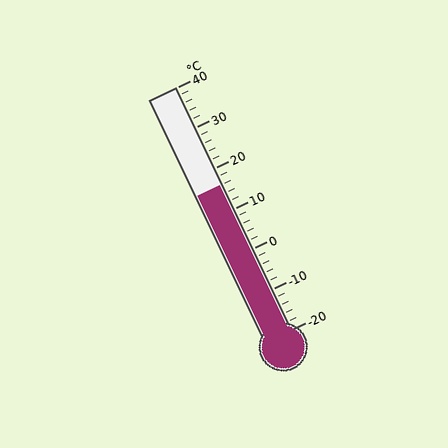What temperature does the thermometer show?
The thermometer shows approximately 16°C.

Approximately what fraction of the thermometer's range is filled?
The thermometer is filled to approximately 60% of its range.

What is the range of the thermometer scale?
The thermometer scale ranges from -20°C to 40°C.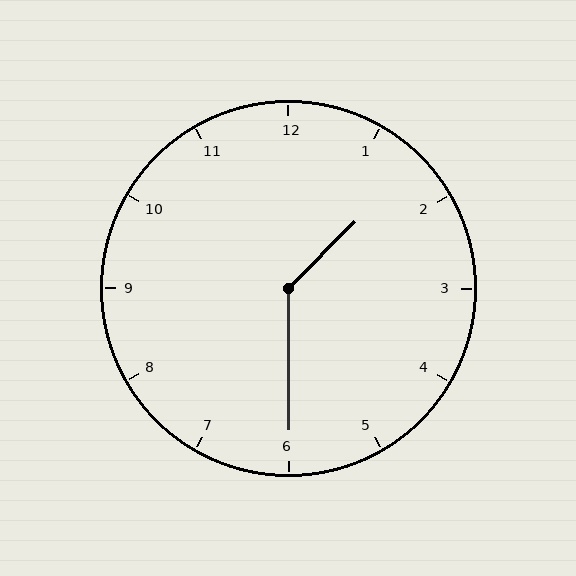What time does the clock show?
1:30.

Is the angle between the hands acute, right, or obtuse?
It is obtuse.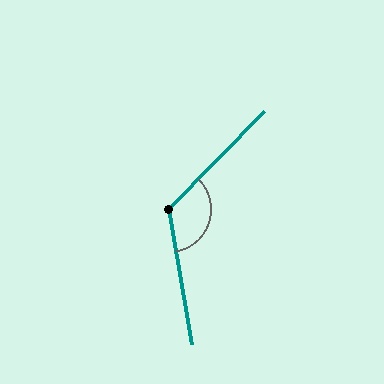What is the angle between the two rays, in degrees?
Approximately 126 degrees.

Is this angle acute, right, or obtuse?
It is obtuse.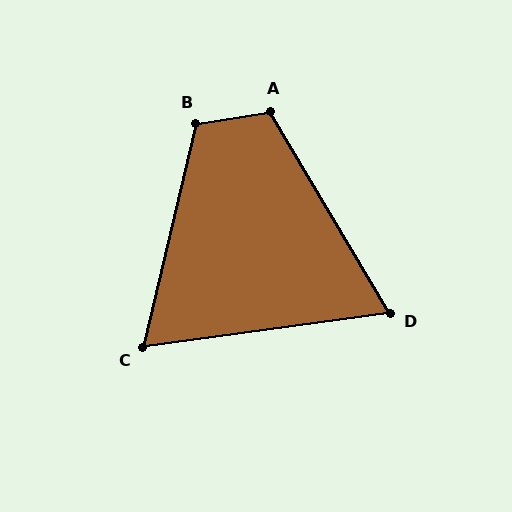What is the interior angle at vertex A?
Approximately 111 degrees (obtuse).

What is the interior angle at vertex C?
Approximately 69 degrees (acute).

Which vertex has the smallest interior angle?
D, at approximately 67 degrees.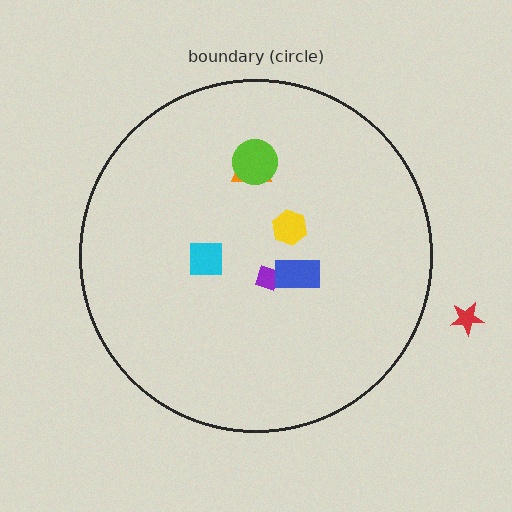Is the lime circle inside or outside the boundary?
Inside.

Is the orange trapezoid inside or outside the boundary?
Inside.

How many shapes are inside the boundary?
6 inside, 1 outside.